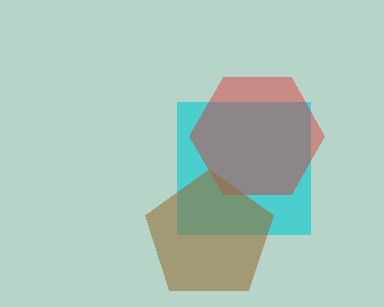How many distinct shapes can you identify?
There are 3 distinct shapes: a cyan square, a red hexagon, a brown pentagon.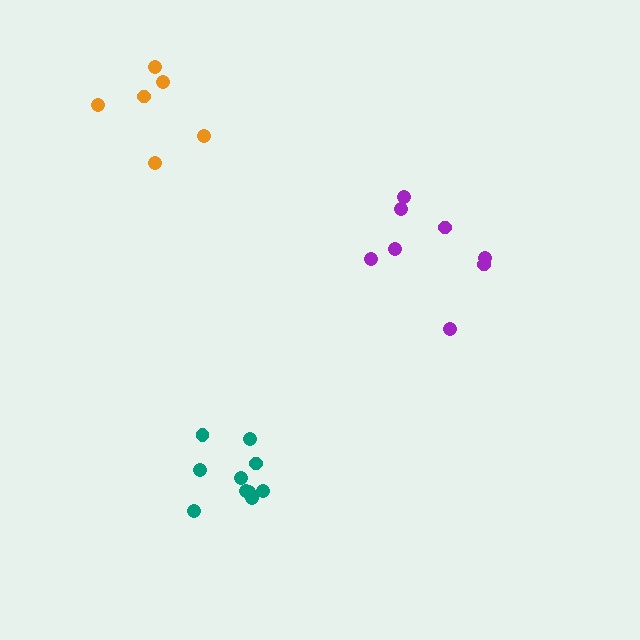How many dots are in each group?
Group 1: 8 dots, Group 2: 6 dots, Group 3: 10 dots (24 total).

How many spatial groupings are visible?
There are 3 spatial groupings.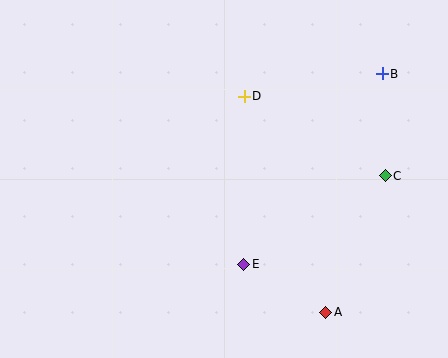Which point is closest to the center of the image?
Point D at (244, 96) is closest to the center.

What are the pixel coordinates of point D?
Point D is at (244, 96).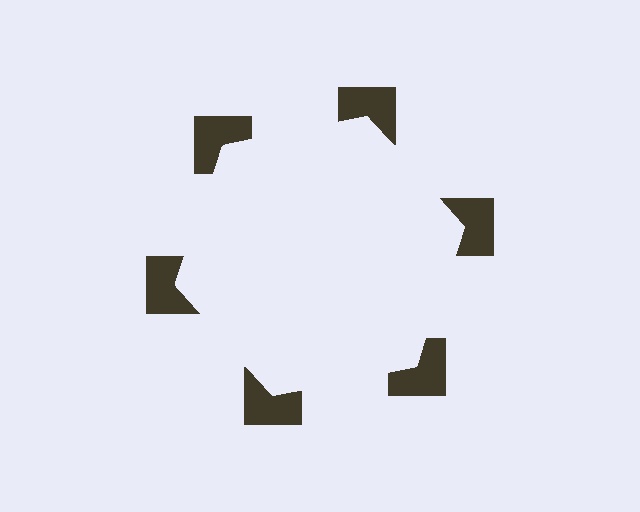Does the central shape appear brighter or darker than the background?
It typically appears slightly brighter than the background, even though no actual brightness change is drawn.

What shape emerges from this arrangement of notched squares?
An illusory hexagon — its edges are inferred from the aligned wedge cuts in the notched squares, not physically drawn.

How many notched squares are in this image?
There are 6 — one at each vertex of the illusory hexagon.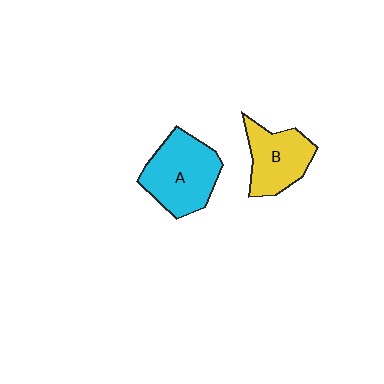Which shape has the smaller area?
Shape B (yellow).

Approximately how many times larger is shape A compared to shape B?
Approximately 1.3 times.